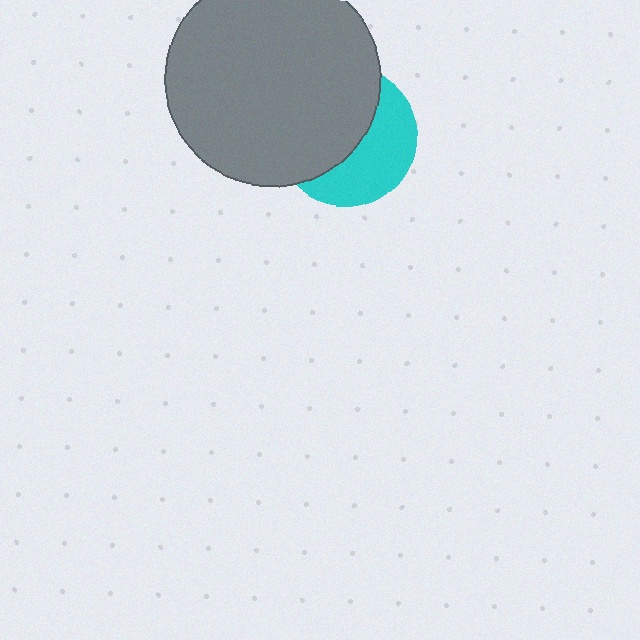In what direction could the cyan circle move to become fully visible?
The cyan circle could move right. That would shift it out from behind the gray circle entirely.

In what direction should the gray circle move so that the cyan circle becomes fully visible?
The gray circle should move left. That is the shortest direction to clear the overlap and leave the cyan circle fully visible.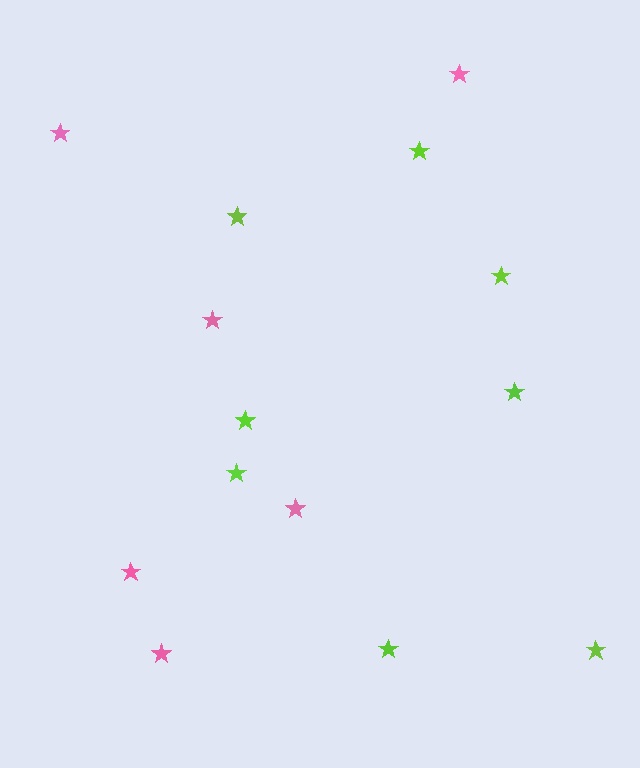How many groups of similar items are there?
There are 2 groups: one group of pink stars (6) and one group of lime stars (8).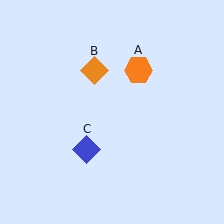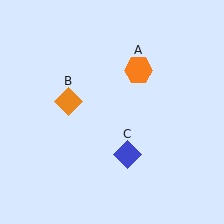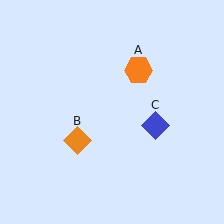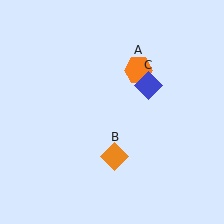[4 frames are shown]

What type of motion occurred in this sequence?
The orange diamond (object B), blue diamond (object C) rotated counterclockwise around the center of the scene.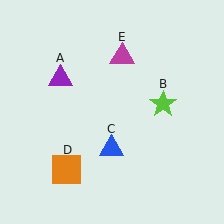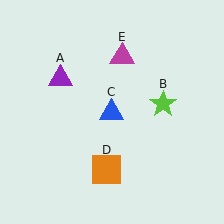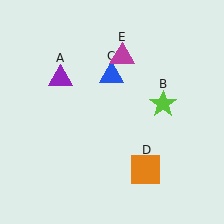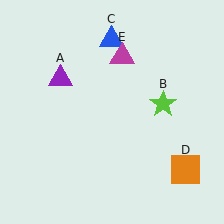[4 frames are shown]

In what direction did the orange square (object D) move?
The orange square (object D) moved right.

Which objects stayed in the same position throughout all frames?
Purple triangle (object A) and lime star (object B) and magenta triangle (object E) remained stationary.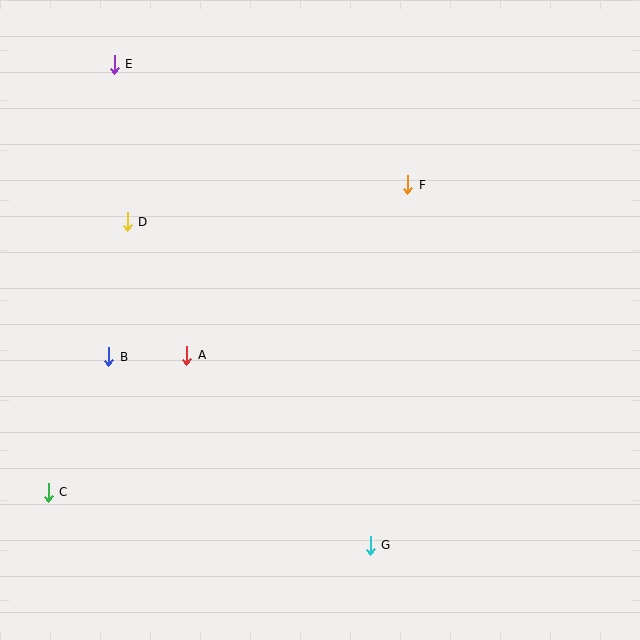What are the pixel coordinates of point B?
Point B is at (109, 357).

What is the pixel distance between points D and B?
The distance between D and B is 137 pixels.